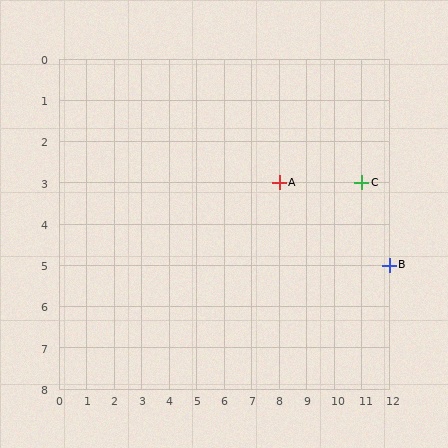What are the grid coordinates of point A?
Point A is at grid coordinates (8, 3).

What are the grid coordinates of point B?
Point B is at grid coordinates (12, 5).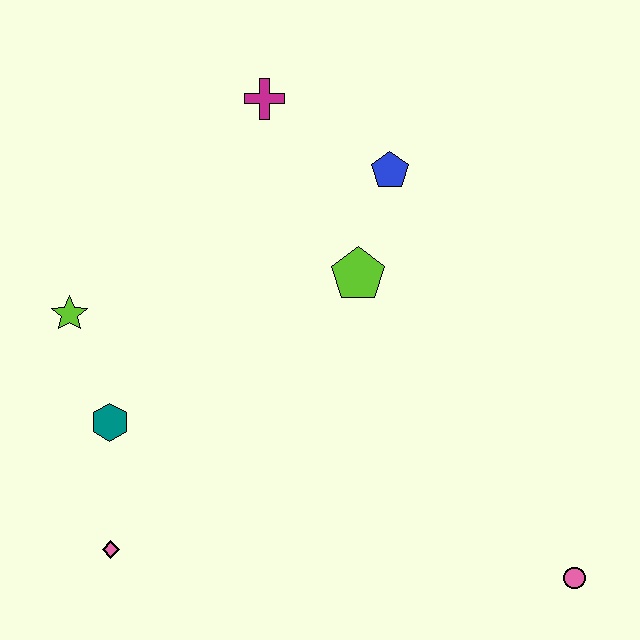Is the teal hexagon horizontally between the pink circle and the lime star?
Yes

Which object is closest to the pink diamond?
The teal hexagon is closest to the pink diamond.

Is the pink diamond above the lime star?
No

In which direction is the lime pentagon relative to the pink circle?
The lime pentagon is above the pink circle.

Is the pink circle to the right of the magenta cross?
Yes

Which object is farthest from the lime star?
The pink circle is farthest from the lime star.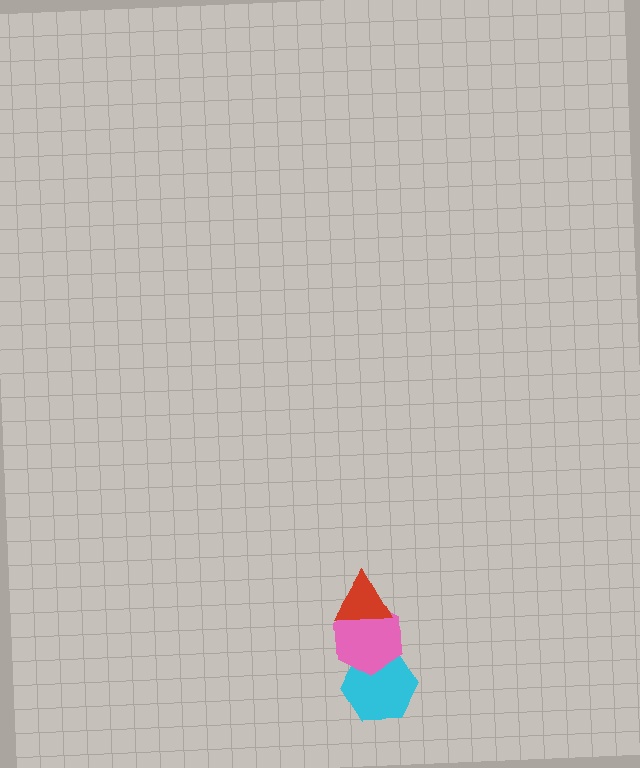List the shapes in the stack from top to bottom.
From top to bottom: the red triangle, the pink hexagon, the cyan hexagon.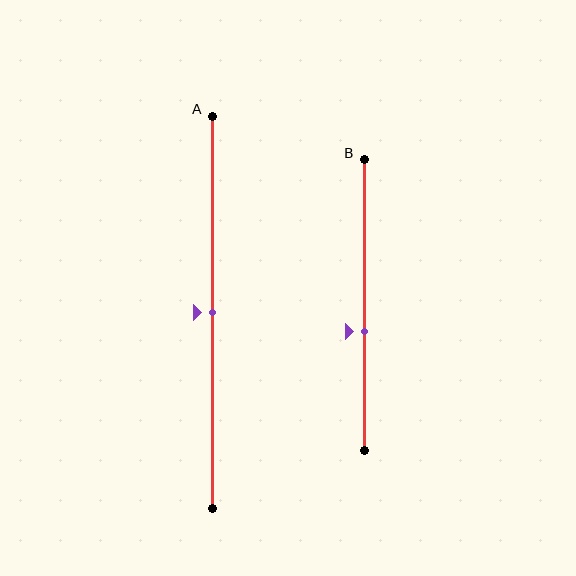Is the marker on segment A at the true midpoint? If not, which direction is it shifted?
Yes, the marker on segment A is at the true midpoint.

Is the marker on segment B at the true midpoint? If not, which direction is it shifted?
No, the marker on segment B is shifted downward by about 9% of the segment length.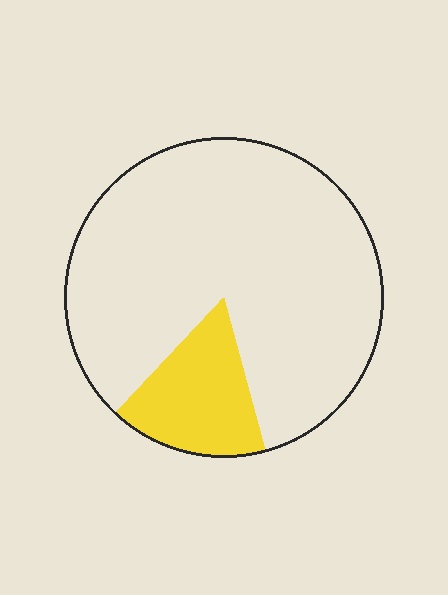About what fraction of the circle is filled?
About one sixth (1/6).